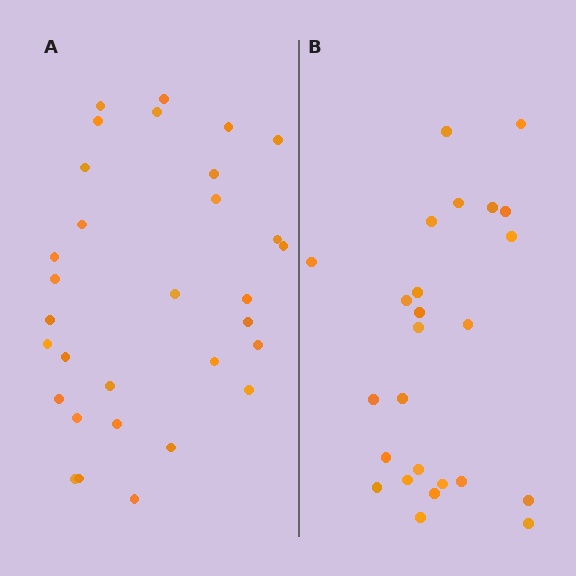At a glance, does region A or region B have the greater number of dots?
Region A (the left region) has more dots.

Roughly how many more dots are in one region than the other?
Region A has about 6 more dots than region B.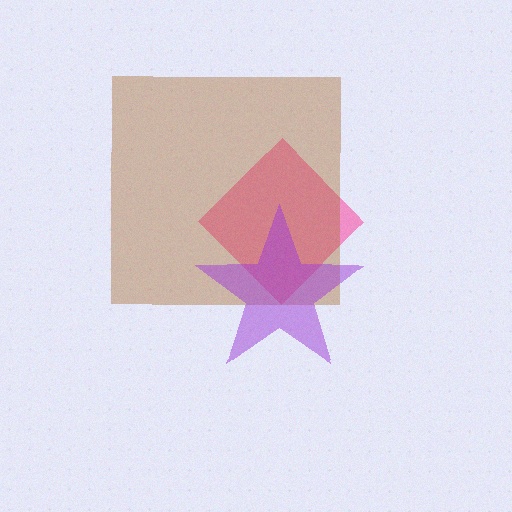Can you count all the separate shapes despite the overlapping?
Yes, there are 3 separate shapes.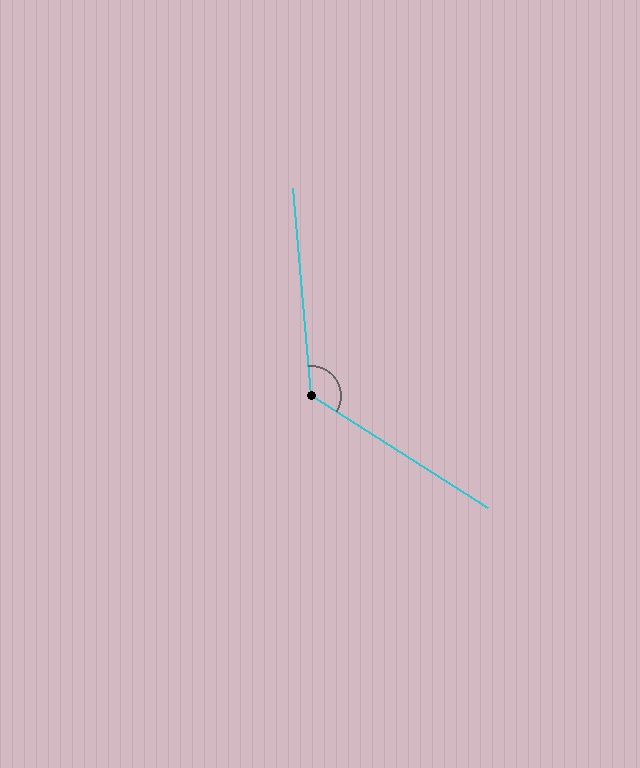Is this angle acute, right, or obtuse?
It is obtuse.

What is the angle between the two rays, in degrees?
Approximately 127 degrees.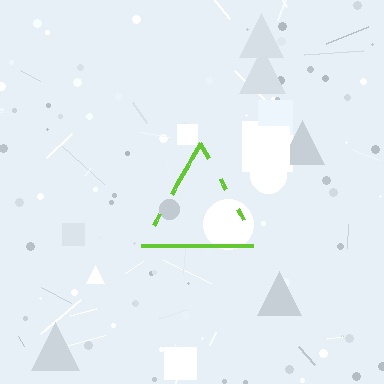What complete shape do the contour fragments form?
The contour fragments form a triangle.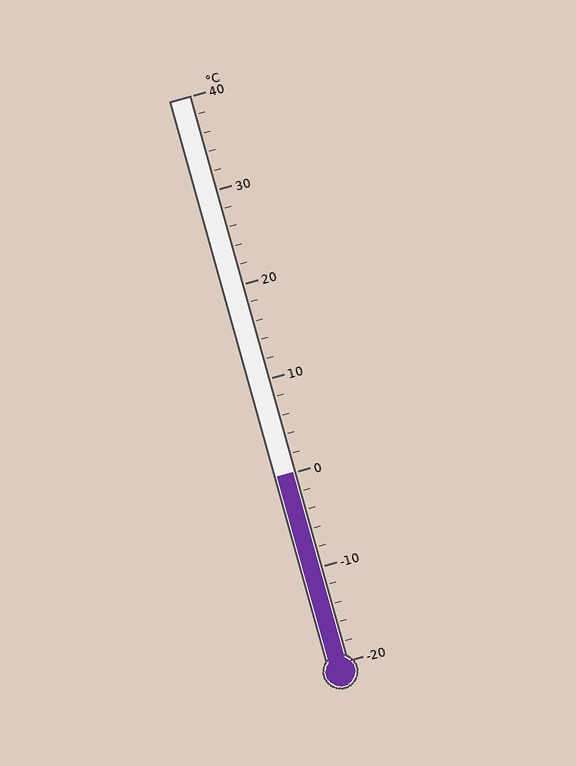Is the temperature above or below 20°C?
The temperature is below 20°C.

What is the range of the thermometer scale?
The thermometer scale ranges from -20°C to 40°C.